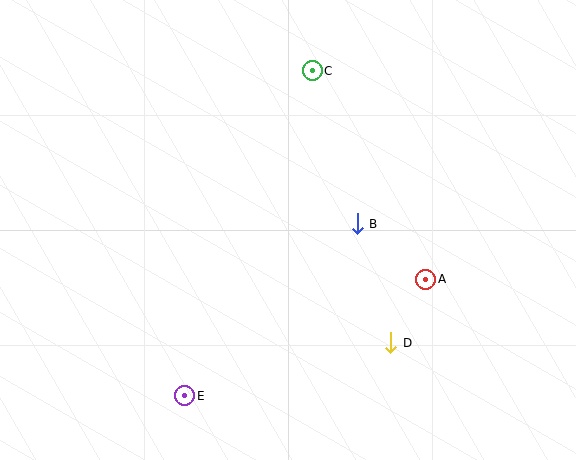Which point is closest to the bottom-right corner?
Point D is closest to the bottom-right corner.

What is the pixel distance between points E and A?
The distance between E and A is 268 pixels.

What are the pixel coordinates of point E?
Point E is at (185, 396).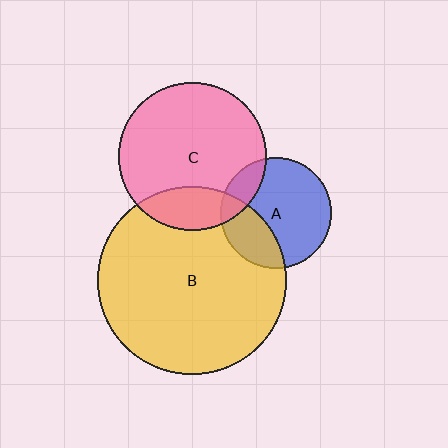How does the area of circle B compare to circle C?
Approximately 1.6 times.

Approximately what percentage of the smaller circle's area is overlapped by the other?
Approximately 30%.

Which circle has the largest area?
Circle B (yellow).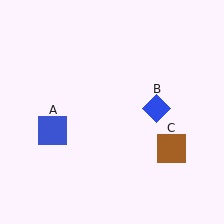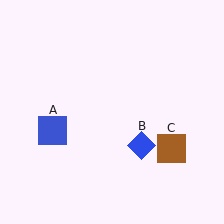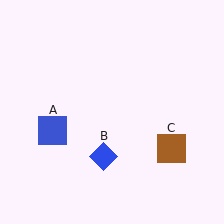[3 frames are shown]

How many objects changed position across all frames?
1 object changed position: blue diamond (object B).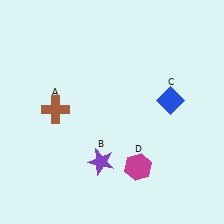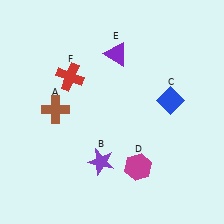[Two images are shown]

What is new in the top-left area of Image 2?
A red cross (F) was added in the top-left area of Image 2.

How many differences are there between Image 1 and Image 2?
There are 2 differences between the two images.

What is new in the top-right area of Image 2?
A purple triangle (E) was added in the top-right area of Image 2.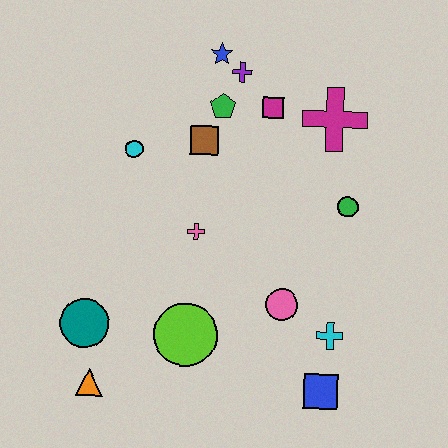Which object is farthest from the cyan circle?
The blue square is farthest from the cyan circle.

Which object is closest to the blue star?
The purple cross is closest to the blue star.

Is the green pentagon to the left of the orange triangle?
No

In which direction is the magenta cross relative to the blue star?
The magenta cross is to the right of the blue star.